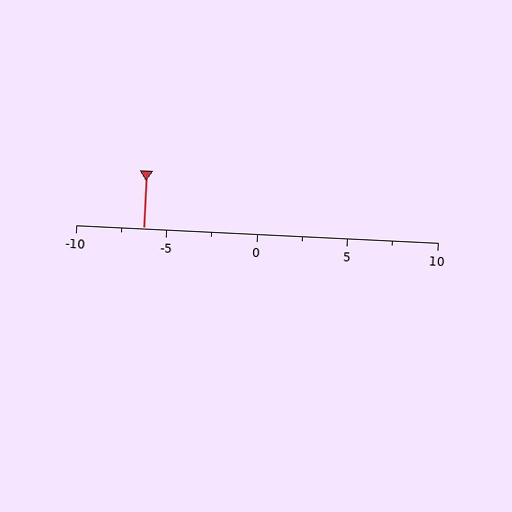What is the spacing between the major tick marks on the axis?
The major ticks are spaced 5 apart.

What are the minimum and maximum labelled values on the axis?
The axis runs from -10 to 10.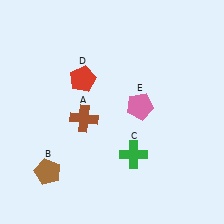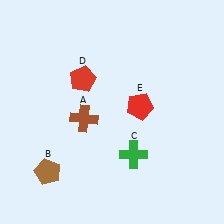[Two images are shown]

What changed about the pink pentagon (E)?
In Image 1, E is pink. In Image 2, it changed to red.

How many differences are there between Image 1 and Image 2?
There is 1 difference between the two images.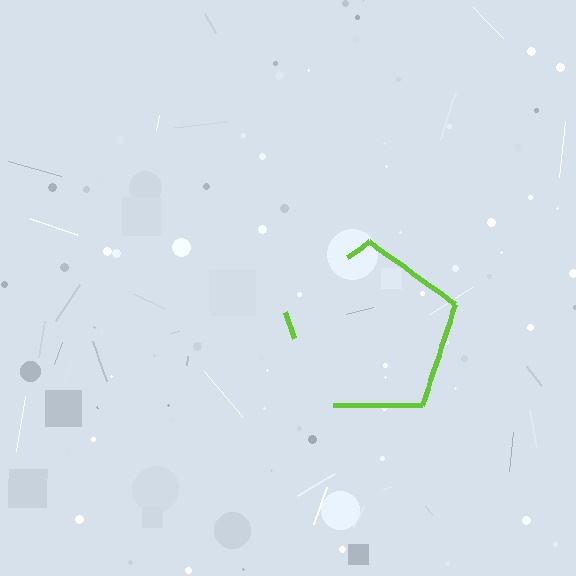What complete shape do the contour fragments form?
The contour fragments form a pentagon.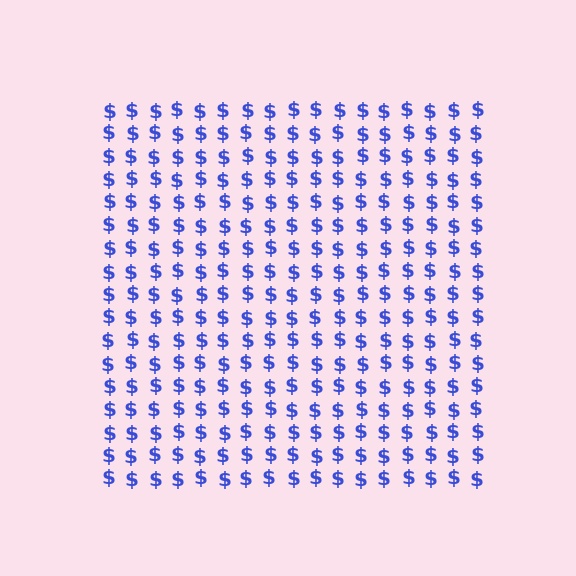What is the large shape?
The large shape is a square.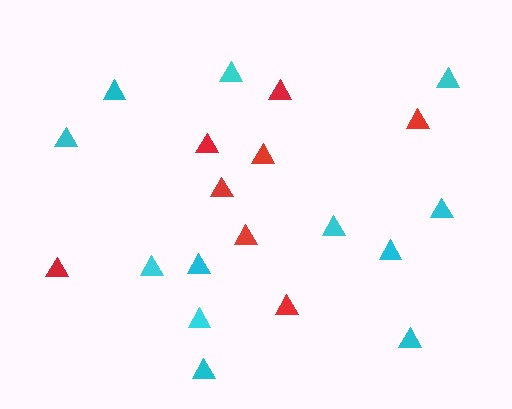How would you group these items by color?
There are 2 groups: one group of red triangles (8) and one group of cyan triangles (12).